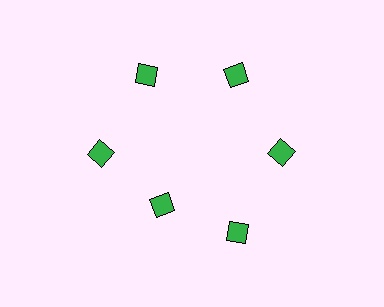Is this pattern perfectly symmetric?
No. The 6 green diamonds are arranged in a ring, but one element near the 7 o'clock position is pulled inward toward the center, breaking the 6-fold rotational symmetry.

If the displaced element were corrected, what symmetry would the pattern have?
It would have 6-fold rotational symmetry — the pattern would map onto itself every 60 degrees.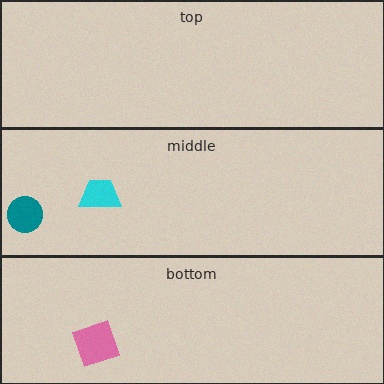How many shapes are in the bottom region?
1.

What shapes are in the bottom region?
The pink square.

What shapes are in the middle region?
The teal circle, the cyan trapezoid.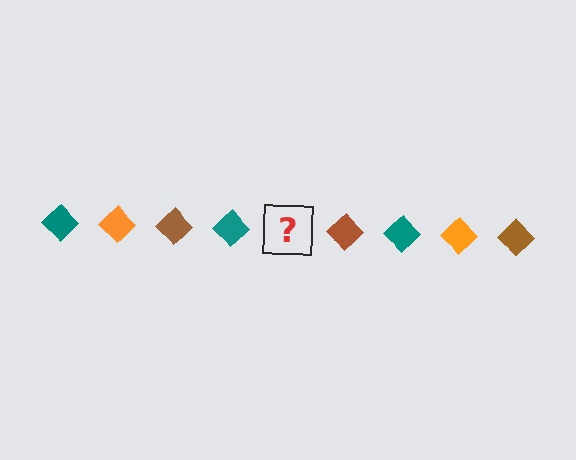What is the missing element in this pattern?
The missing element is an orange diamond.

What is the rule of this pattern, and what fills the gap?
The rule is that the pattern cycles through teal, orange, brown diamonds. The gap should be filled with an orange diamond.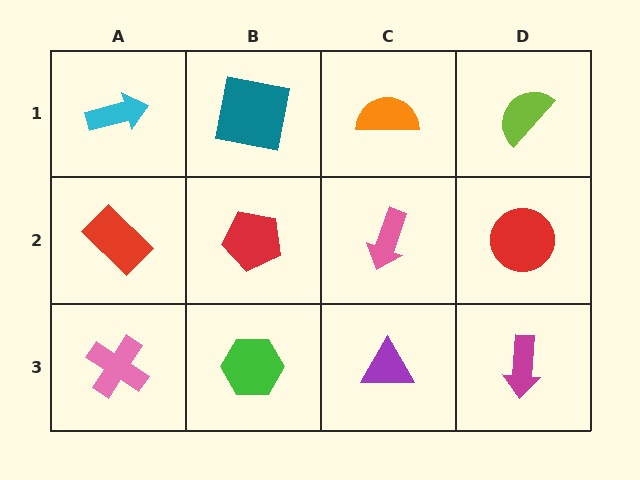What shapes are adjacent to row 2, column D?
A lime semicircle (row 1, column D), a magenta arrow (row 3, column D), a pink arrow (row 2, column C).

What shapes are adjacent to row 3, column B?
A red pentagon (row 2, column B), a pink cross (row 3, column A), a purple triangle (row 3, column C).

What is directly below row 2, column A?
A pink cross.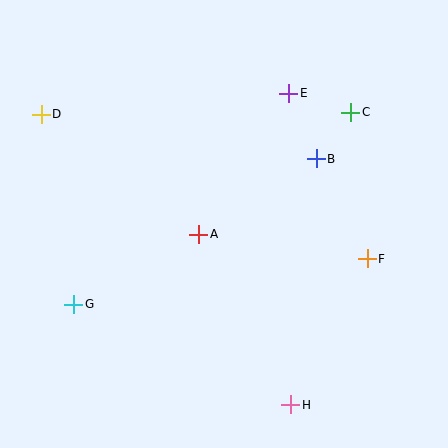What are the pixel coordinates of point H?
Point H is at (291, 405).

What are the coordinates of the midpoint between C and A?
The midpoint between C and A is at (275, 173).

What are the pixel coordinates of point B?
Point B is at (316, 159).